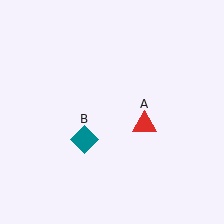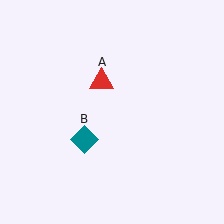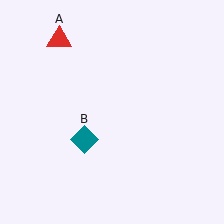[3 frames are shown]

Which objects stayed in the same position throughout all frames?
Teal diamond (object B) remained stationary.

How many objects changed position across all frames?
1 object changed position: red triangle (object A).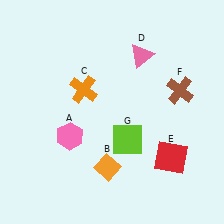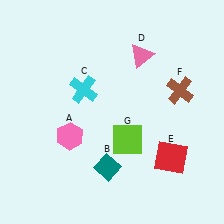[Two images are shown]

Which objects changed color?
B changed from orange to teal. C changed from orange to cyan.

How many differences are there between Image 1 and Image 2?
There are 2 differences between the two images.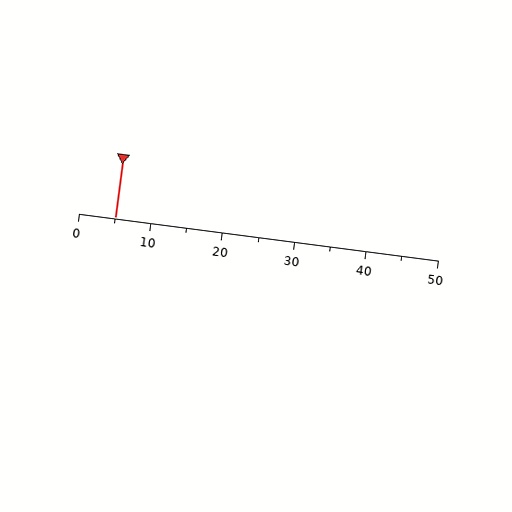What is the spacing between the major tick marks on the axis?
The major ticks are spaced 10 apart.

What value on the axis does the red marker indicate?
The marker indicates approximately 5.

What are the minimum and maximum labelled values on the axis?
The axis runs from 0 to 50.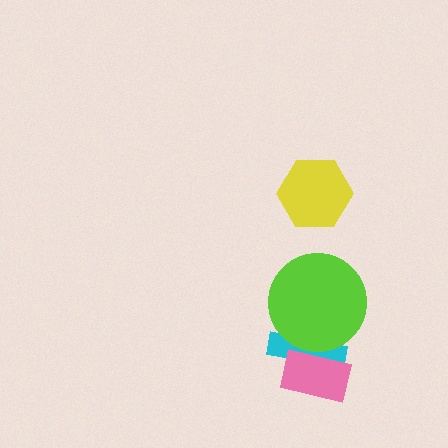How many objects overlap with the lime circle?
1 object overlaps with the lime circle.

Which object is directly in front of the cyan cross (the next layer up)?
The lime circle is directly in front of the cyan cross.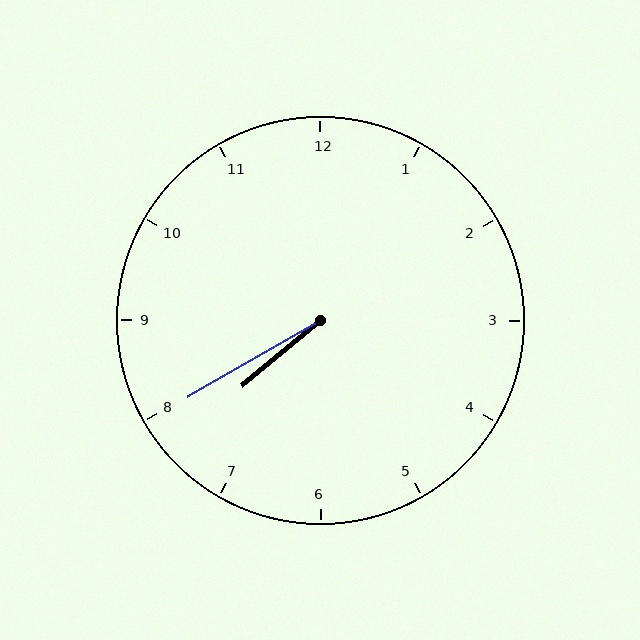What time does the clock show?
7:40.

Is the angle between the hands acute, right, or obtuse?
It is acute.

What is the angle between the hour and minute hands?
Approximately 10 degrees.